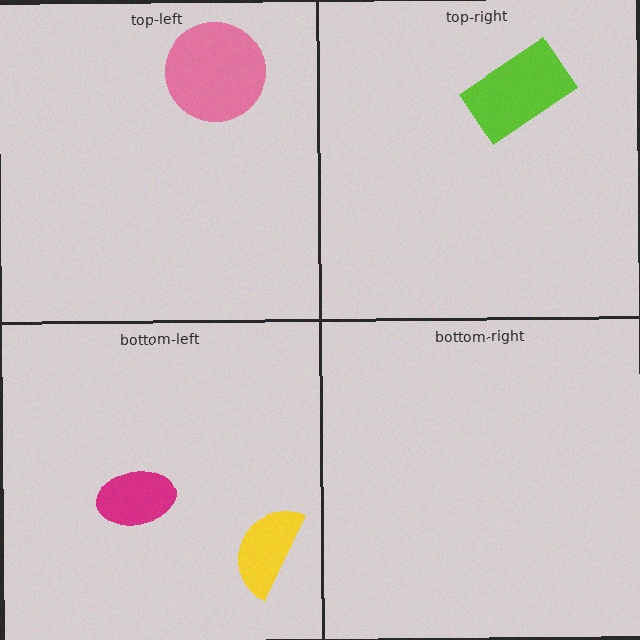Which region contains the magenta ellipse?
The bottom-left region.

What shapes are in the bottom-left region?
The yellow semicircle, the magenta ellipse.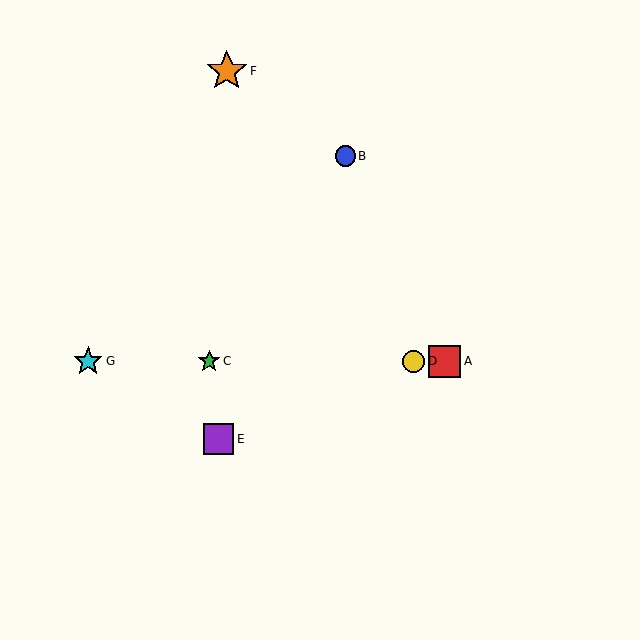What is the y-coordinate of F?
Object F is at y≈71.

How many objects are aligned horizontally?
4 objects (A, C, D, G) are aligned horizontally.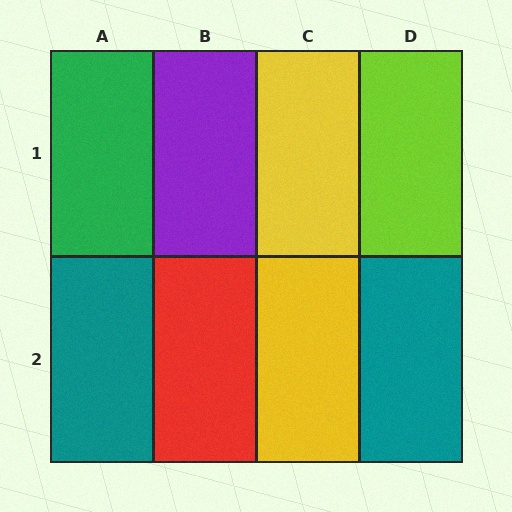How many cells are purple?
1 cell is purple.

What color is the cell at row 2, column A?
Teal.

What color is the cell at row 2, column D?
Teal.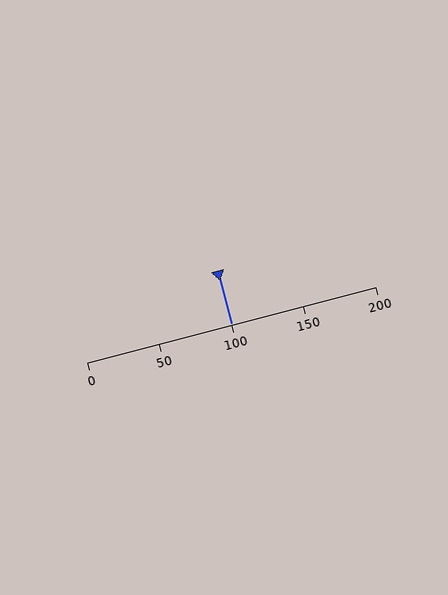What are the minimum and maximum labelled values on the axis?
The axis runs from 0 to 200.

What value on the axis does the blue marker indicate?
The marker indicates approximately 100.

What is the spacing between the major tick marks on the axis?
The major ticks are spaced 50 apart.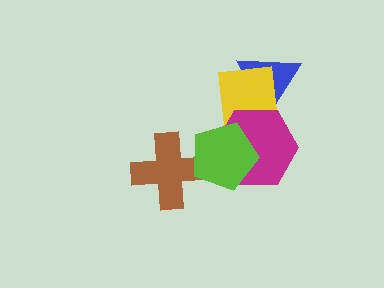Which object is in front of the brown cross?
The lime pentagon is in front of the brown cross.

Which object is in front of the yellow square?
The magenta hexagon is in front of the yellow square.